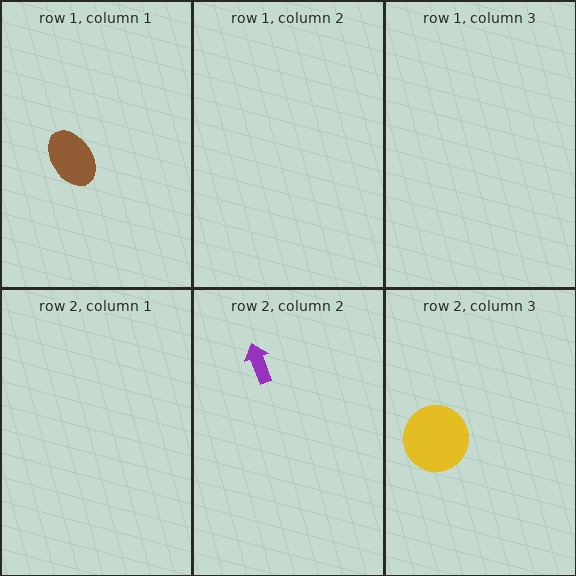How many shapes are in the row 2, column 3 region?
1.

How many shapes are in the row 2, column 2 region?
1.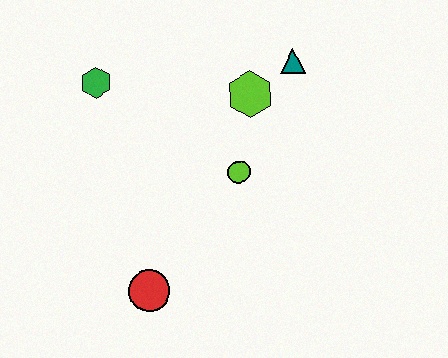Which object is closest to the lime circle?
The lime hexagon is closest to the lime circle.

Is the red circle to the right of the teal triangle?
No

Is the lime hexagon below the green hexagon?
Yes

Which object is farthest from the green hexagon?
The red circle is farthest from the green hexagon.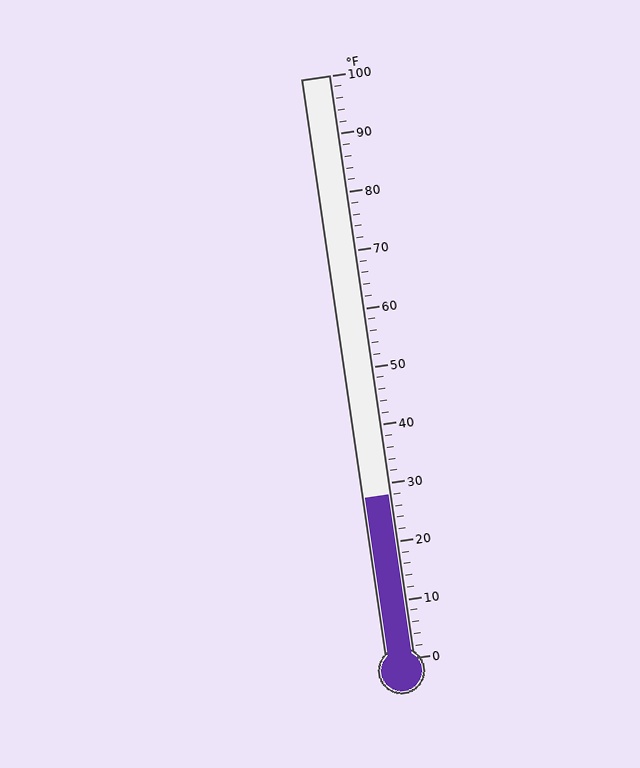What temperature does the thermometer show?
The thermometer shows approximately 28°F.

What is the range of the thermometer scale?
The thermometer scale ranges from 0°F to 100°F.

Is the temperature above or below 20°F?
The temperature is above 20°F.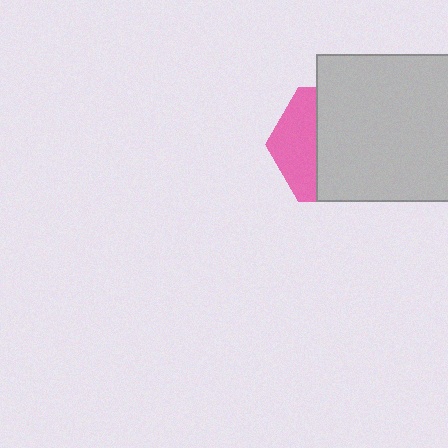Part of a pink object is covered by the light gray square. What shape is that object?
It is a hexagon.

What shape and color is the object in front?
The object in front is a light gray square.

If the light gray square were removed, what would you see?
You would see the complete pink hexagon.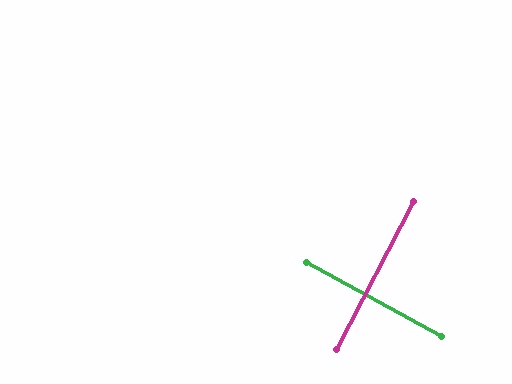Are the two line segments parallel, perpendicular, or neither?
Perpendicular — they meet at approximately 89°.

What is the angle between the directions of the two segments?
Approximately 89 degrees.